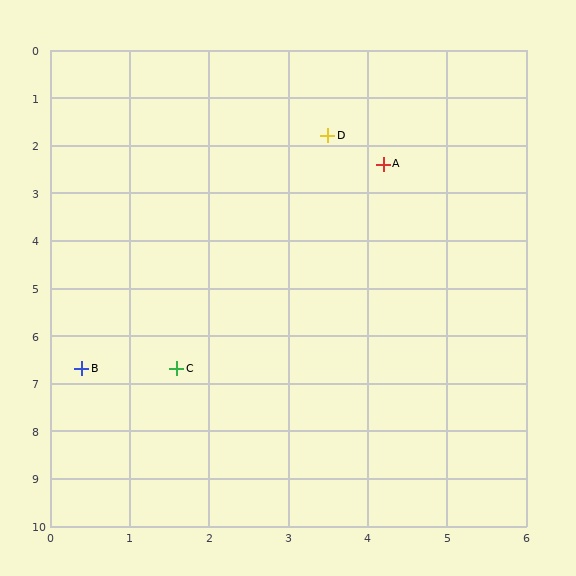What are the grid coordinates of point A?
Point A is at approximately (4.2, 2.4).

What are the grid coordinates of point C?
Point C is at approximately (1.6, 6.7).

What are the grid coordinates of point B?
Point B is at approximately (0.4, 6.7).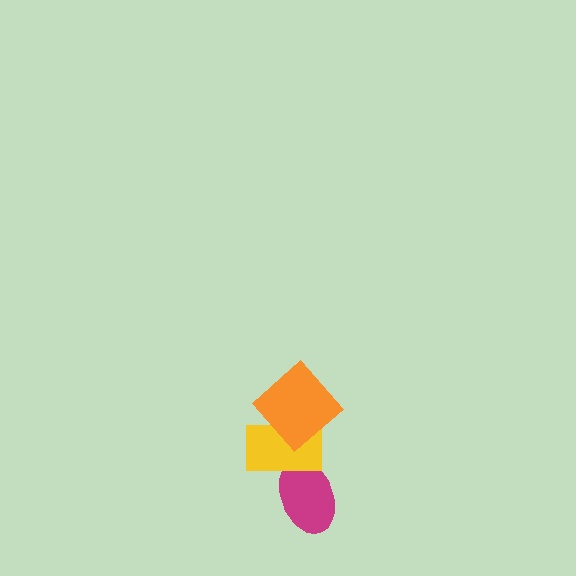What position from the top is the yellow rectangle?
The yellow rectangle is 2nd from the top.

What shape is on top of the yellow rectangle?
The orange diamond is on top of the yellow rectangle.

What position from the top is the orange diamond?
The orange diamond is 1st from the top.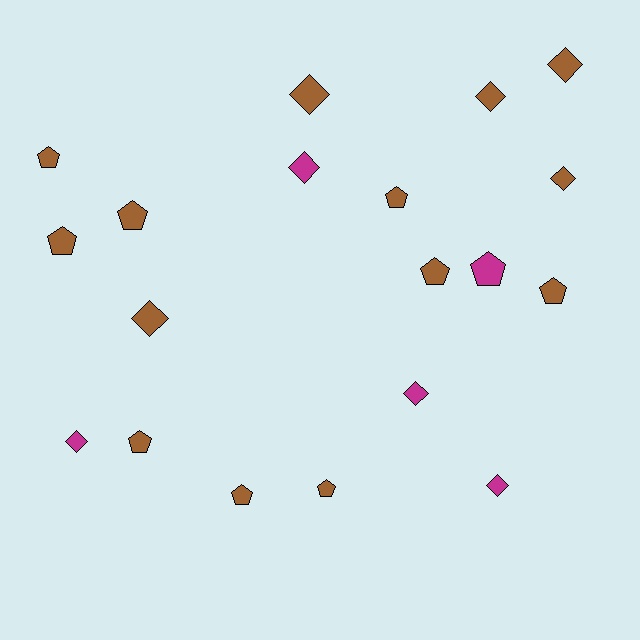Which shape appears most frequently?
Pentagon, with 10 objects.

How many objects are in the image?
There are 19 objects.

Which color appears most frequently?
Brown, with 14 objects.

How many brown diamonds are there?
There are 5 brown diamonds.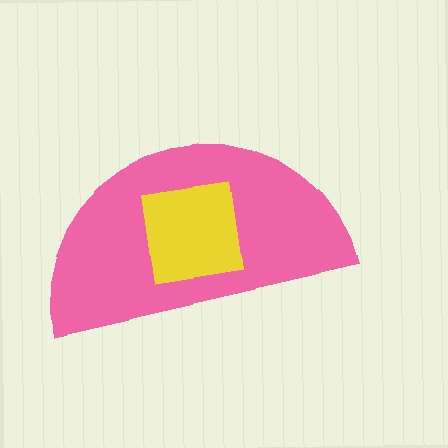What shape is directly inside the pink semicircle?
The yellow square.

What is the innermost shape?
The yellow square.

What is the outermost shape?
The pink semicircle.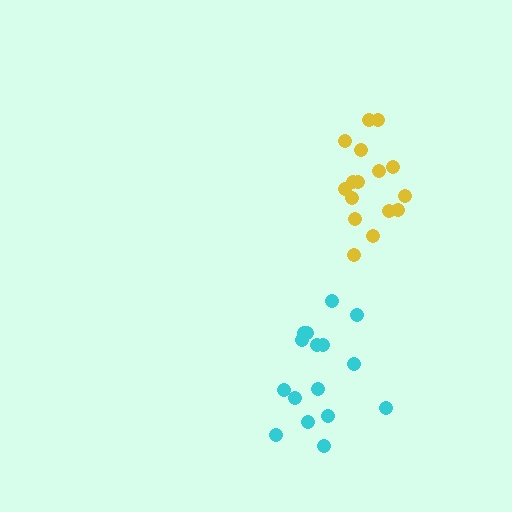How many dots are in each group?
Group 1: 16 dots, Group 2: 16 dots (32 total).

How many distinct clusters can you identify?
There are 2 distinct clusters.